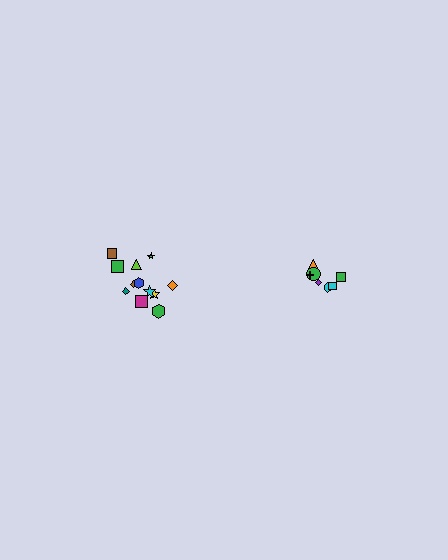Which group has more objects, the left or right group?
The left group.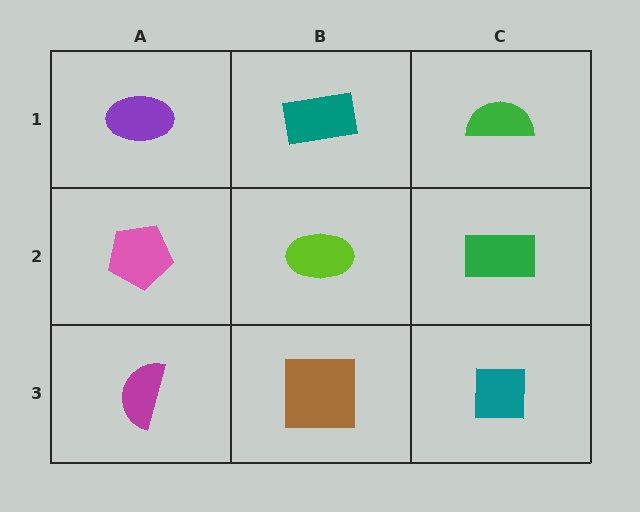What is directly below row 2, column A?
A magenta semicircle.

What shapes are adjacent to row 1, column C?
A green rectangle (row 2, column C), a teal rectangle (row 1, column B).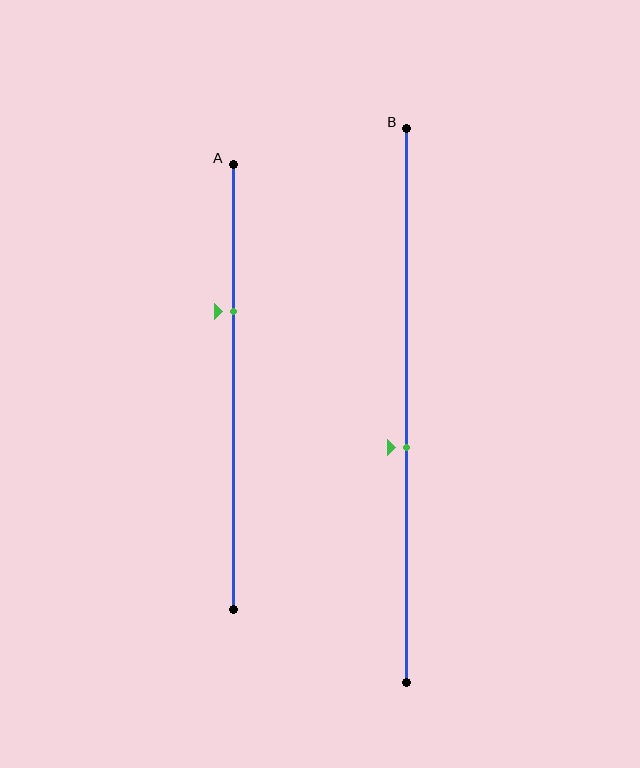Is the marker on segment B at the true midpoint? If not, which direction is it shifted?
No, the marker on segment B is shifted downward by about 8% of the segment length.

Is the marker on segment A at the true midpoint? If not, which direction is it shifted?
No, the marker on segment A is shifted upward by about 17% of the segment length.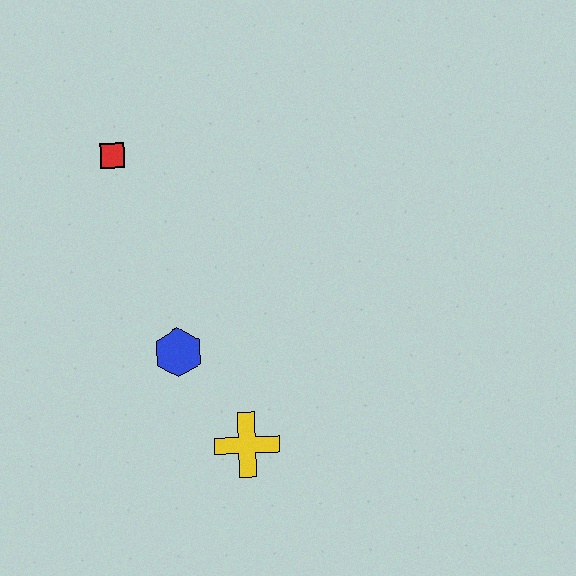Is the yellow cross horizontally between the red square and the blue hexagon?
No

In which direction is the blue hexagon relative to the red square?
The blue hexagon is below the red square.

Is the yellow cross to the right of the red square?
Yes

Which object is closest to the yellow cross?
The blue hexagon is closest to the yellow cross.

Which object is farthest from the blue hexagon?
The red square is farthest from the blue hexagon.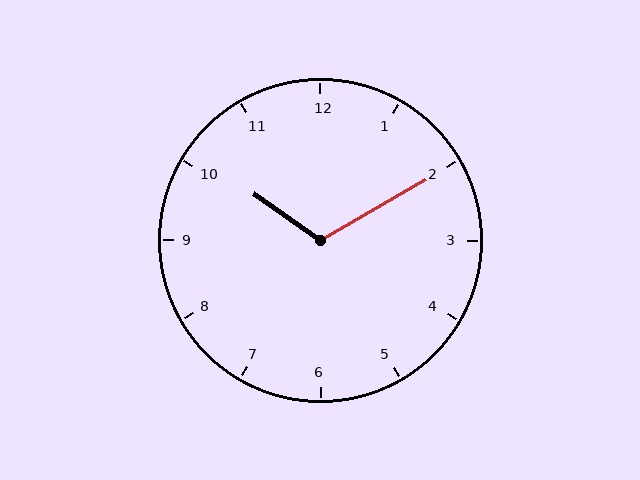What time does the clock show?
10:10.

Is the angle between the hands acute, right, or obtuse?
It is obtuse.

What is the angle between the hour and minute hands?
Approximately 115 degrees.